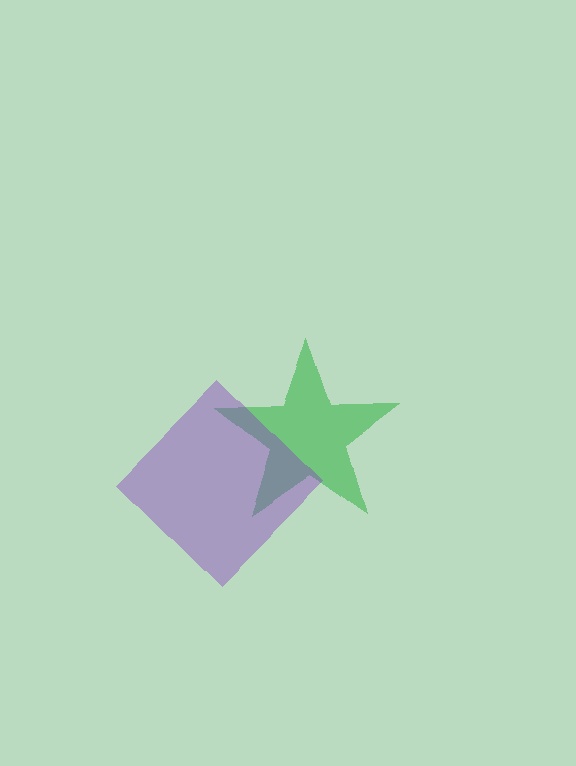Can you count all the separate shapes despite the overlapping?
Yes, there are 2 separate shapes.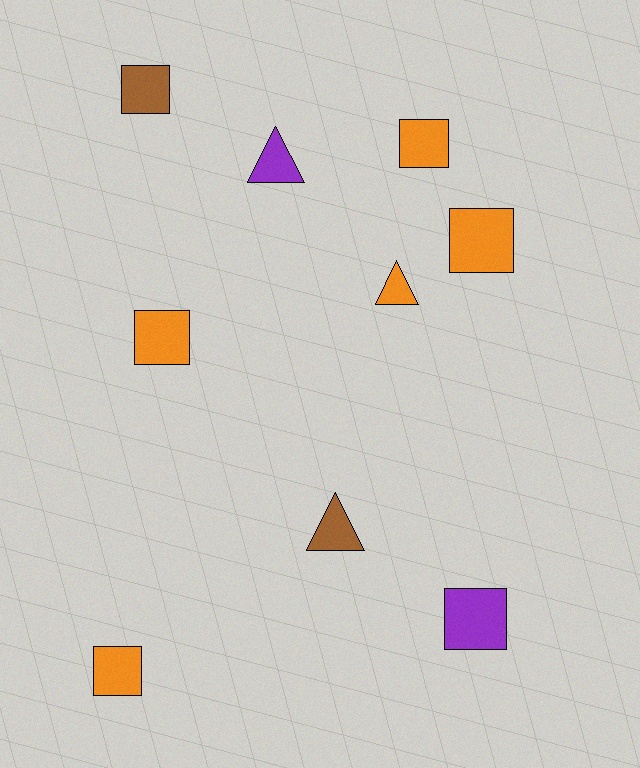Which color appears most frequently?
Orange, with 5 objects.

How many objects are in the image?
There are 9 objects.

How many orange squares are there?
There are 4 orange squares.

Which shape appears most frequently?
Square, with 6 objects.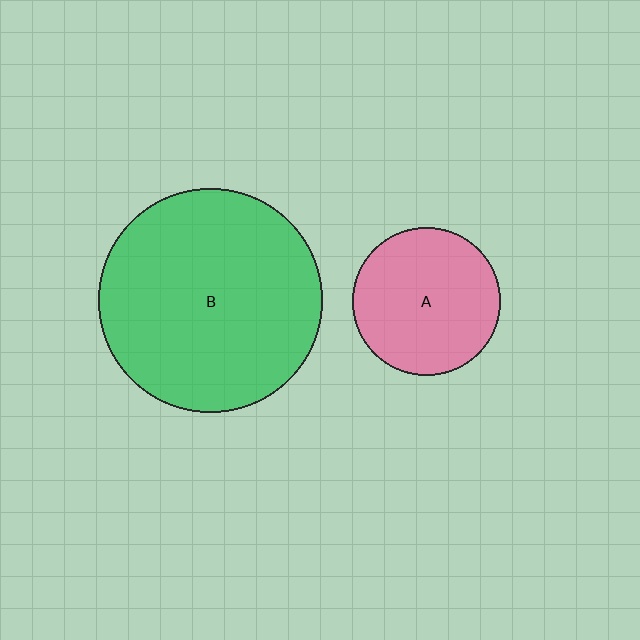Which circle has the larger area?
Circle B (green).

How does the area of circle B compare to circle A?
Approximately 2.3 times.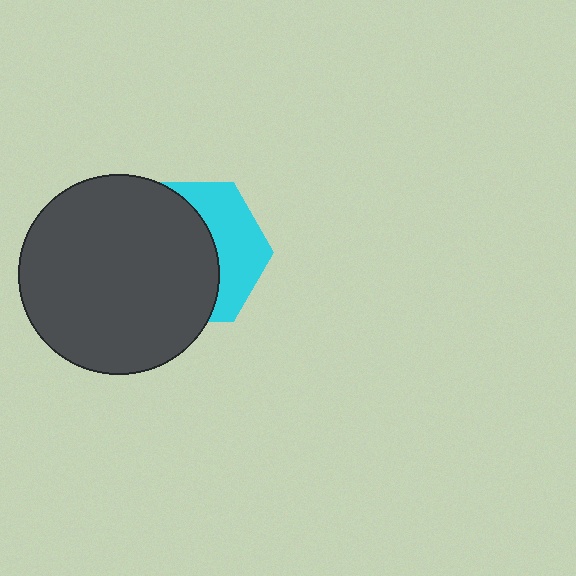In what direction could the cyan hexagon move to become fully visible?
The cyan hexagon could move right. That would shift it out from behind the dark gray circle entirely.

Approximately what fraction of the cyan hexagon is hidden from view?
Roughly 61% of the cyan hexagon is hidden behind the dark gray circle.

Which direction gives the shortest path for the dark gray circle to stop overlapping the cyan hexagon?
Moving left gives the shortest separation.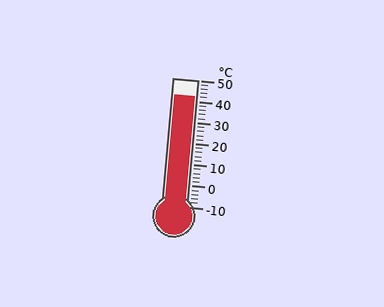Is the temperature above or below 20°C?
The temperature is above 20°C.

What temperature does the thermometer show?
The thermometer shows approximately 42°C.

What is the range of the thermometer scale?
The thermometer scale ranges from -10°C to 50°C.